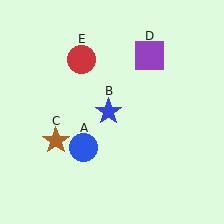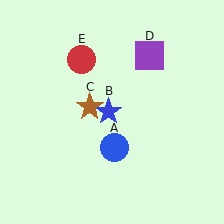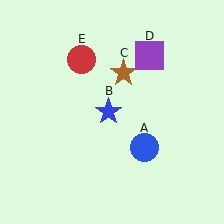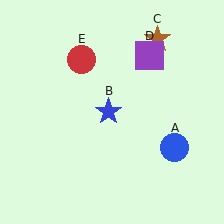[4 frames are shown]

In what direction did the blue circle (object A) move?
The blue circle (object A) moved right.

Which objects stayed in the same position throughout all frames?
Blue star (object B) and purple square (object D) and red circle (object E) remained stationary.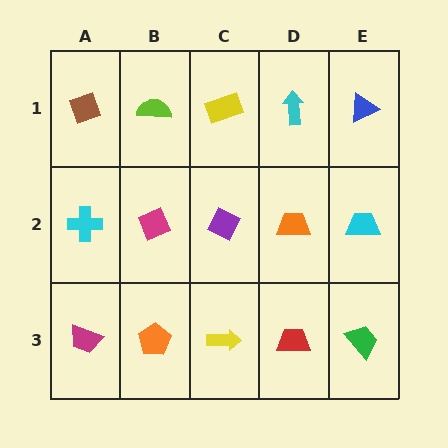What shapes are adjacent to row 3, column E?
A cyan trapezoid (row 2, column E), a red trapezoid (row 3, column D).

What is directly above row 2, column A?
A brown diamond.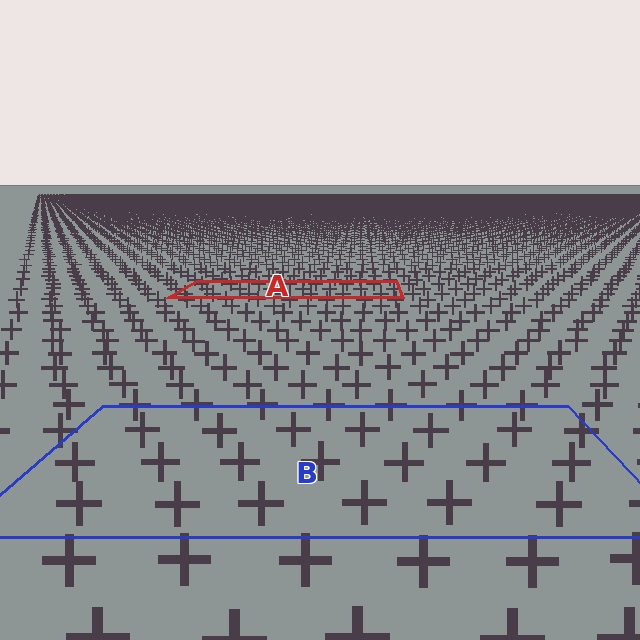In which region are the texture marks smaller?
The texture marks are smaller in region A, because it is farther away.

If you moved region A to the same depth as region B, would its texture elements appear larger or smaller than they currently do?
They would appear larger. At a closer depth, the same texture elements are projected at a bigger on-screen size.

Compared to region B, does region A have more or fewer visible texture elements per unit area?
Region A has more texture elements per unit area — they are packed more densely because it is farther away.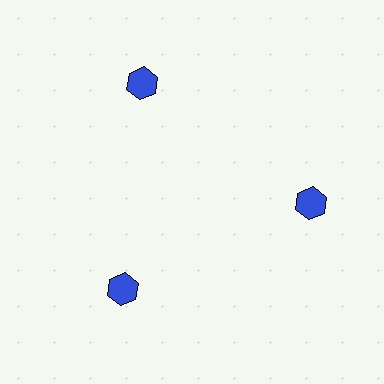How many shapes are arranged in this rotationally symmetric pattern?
There are 3 shapes, arranged in 3 groups of 1.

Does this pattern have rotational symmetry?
Yes, this pattern has 3-fold rotational symmetry. It looks the same after rotating 120 degrees around the center.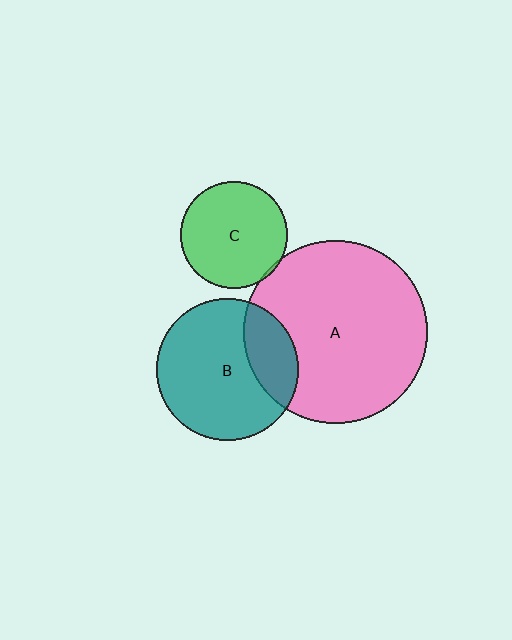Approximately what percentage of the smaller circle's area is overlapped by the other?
Approximately 25%.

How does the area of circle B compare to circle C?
Approximately 1.8 times.